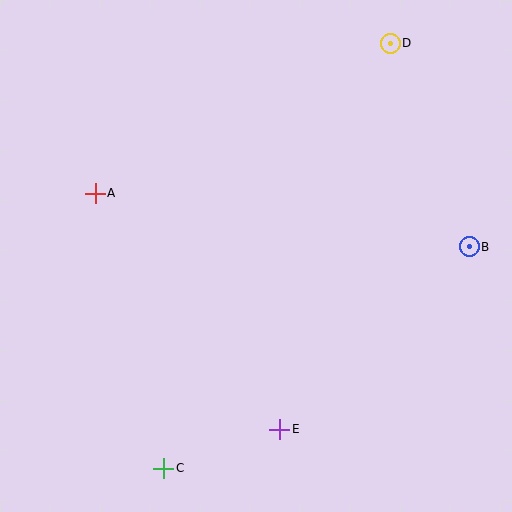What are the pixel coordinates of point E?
Point E is at (280, 429).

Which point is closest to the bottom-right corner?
Point E is closest to the bottom-right corner.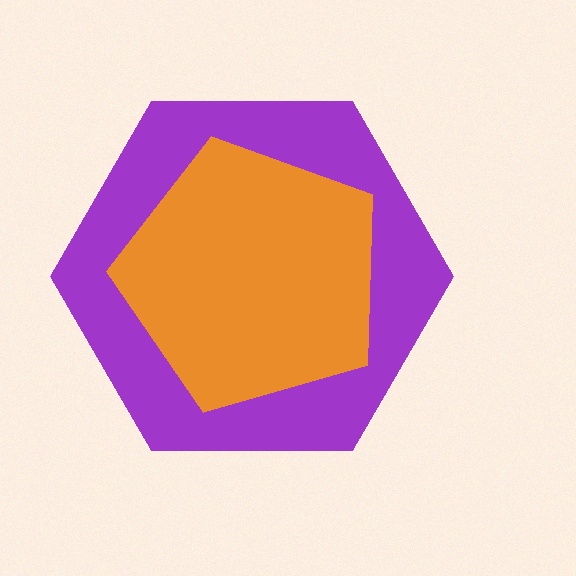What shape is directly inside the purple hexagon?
The orange pentagon.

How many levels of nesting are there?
2.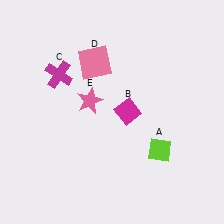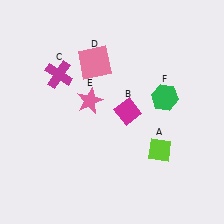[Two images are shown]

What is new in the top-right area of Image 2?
A green hexagon (F) was added in the top-right area of Image 2.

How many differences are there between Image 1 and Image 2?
There is 1 difference between the two images.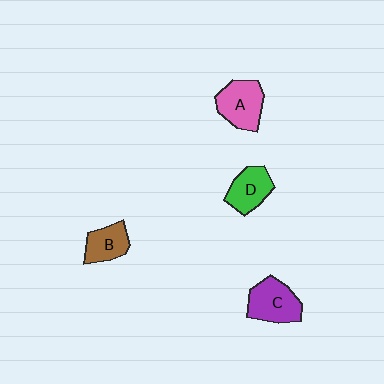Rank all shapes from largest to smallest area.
From largest to smallest: C (purple), A (pink), D (green), B (brown).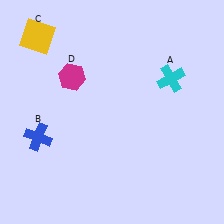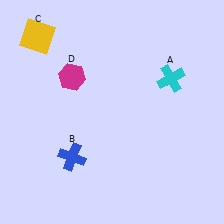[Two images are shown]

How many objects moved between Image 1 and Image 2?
1 object moved between the two images.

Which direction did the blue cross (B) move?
The blue cross (B) moved right.